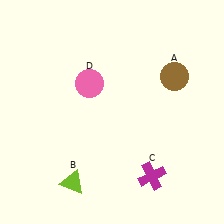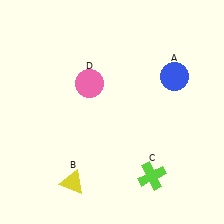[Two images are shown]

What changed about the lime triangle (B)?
In Image 1, B is lime. In Image 2, it changed to yellow.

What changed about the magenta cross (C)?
In Image 1, C is magenta. In Image 2, it changed to lime.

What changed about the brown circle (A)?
In Image 1, A is brown. In Image 2, it changed to blue.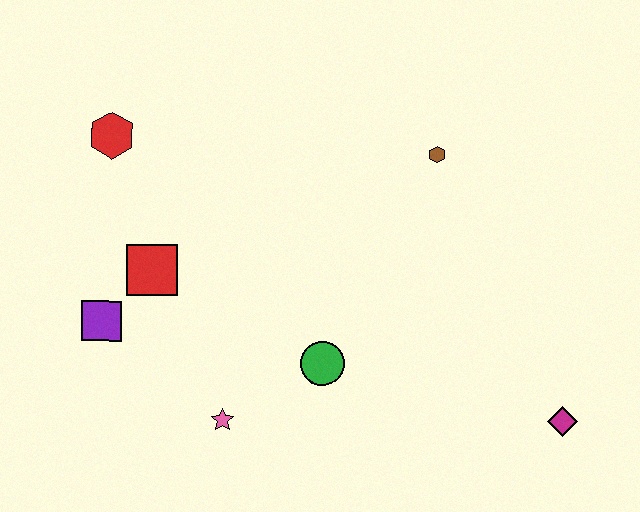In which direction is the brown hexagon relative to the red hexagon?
The brown hexagon is to the right of the red hexagon.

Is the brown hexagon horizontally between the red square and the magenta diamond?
Yes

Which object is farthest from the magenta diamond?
The red hexagon is farthest from the magenta diamond.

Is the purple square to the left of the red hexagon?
Yes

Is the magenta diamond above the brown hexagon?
No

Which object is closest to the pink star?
The green circle is closest to the pink star.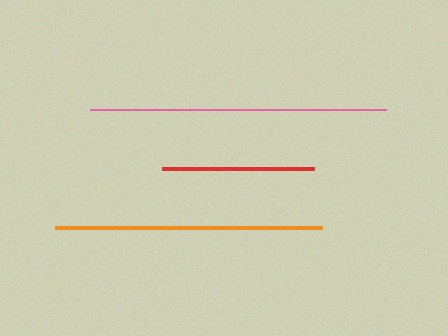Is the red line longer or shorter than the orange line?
The orange line is longer than the red line.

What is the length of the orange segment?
The orange segment is approximately 267 pixels long.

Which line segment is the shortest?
The red line is the shortest at approximately 151 pixels.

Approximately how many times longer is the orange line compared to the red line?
The orange line is approximately 1.8 times the length of the red line.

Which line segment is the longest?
The pink line is the longest at approximately 296 pixels.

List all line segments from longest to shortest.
From longest to shortest: pink, orange, red.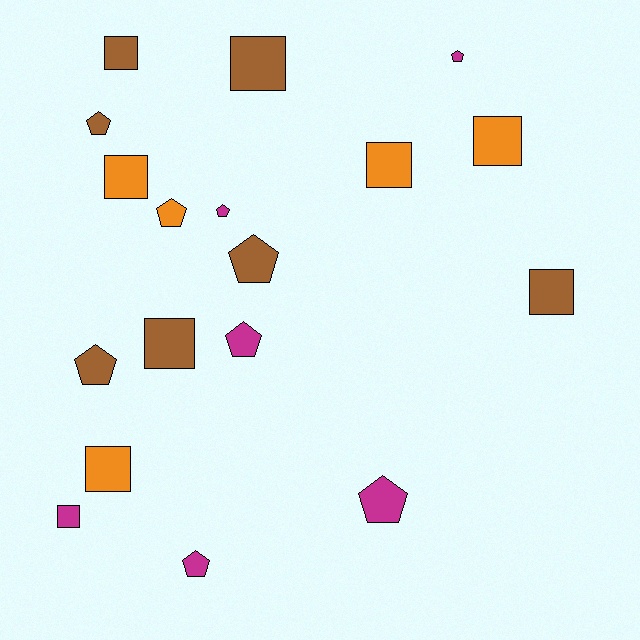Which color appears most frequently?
Brown, with 7 objects.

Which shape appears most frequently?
Square, with 9 objects.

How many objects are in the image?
There are 18 objects.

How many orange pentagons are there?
There is 1 orange pentagon.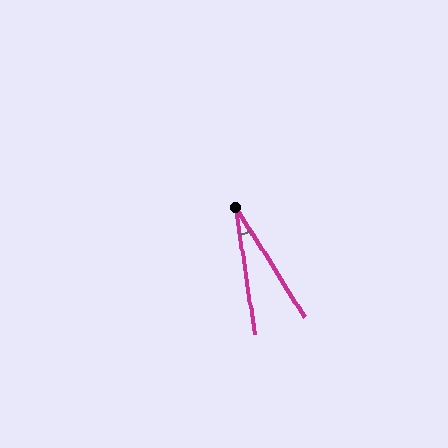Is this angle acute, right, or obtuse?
It is acute.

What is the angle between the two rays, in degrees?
Approximately 24 degrees.